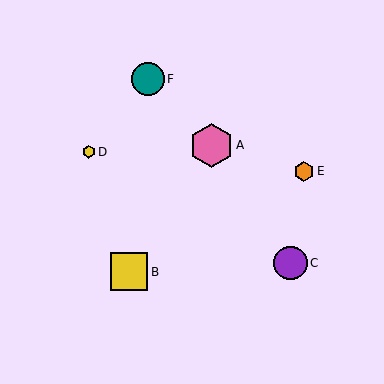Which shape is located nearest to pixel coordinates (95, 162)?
The yellow hexagon (labeled D) at (89, 152) is nearest to that location.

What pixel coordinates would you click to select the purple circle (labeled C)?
Click at (290, 263) to select the purple circle C.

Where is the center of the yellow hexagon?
The center of the yellow hexagon is at (89, 152).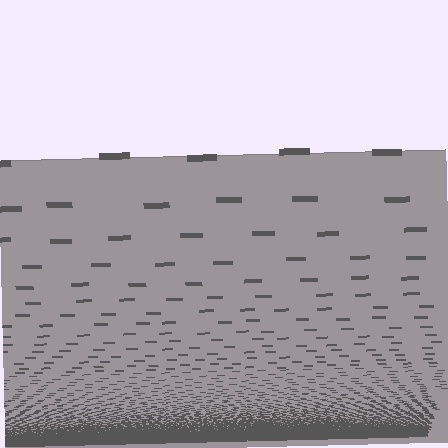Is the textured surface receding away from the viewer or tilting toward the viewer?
The surface appears to tilt toward the viewer. Texture elements get larger and sparser toward the top.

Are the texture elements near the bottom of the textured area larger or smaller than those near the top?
Smaller. The gradient is inverted — elements near the bottom are smaller and denser.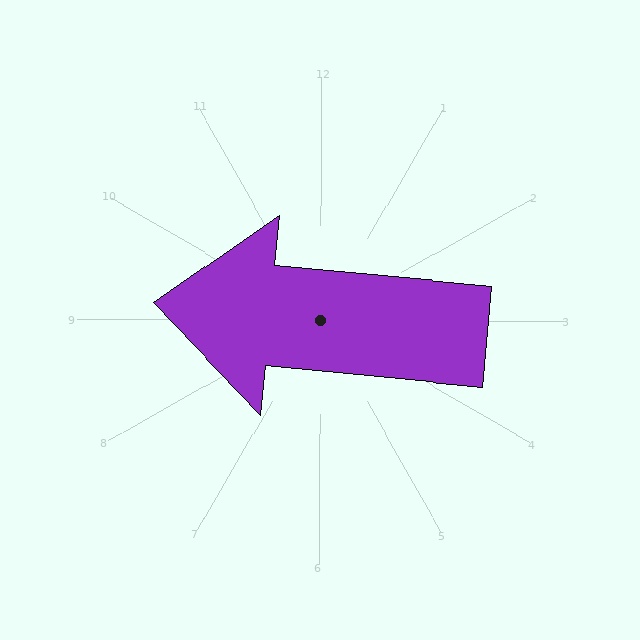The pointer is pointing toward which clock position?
Roughly 9 o'clock.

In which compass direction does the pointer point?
West.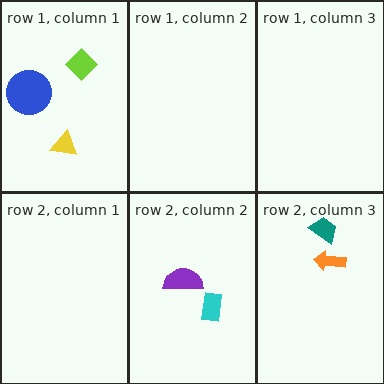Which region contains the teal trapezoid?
The row 2, column 3 region.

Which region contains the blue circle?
The row 1, column 1 region.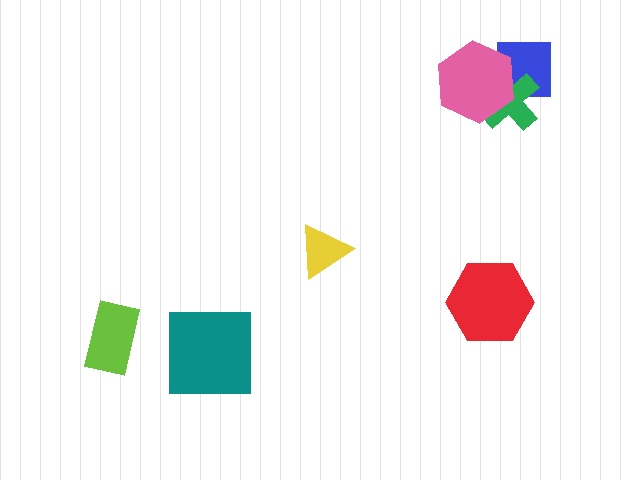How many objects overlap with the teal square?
0 objects overlap with the teal square.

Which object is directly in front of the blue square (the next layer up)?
The green cross is directly in front of the blue square.